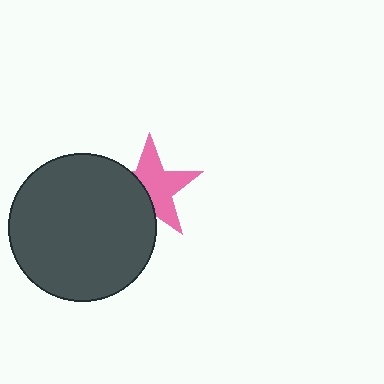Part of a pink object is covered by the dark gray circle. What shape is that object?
It is a star.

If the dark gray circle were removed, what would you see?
You would see the complete pink star.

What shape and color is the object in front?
The object in front is a dark gray circle.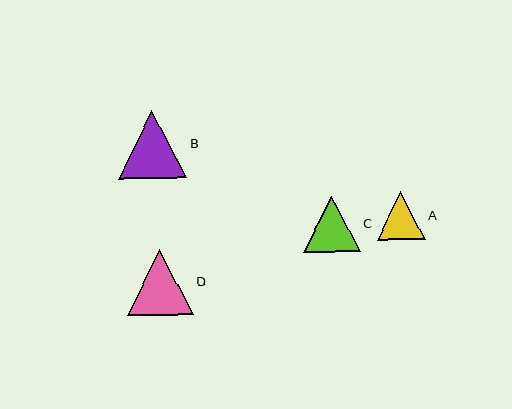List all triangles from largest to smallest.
From largest to smallest: B, D, C, A.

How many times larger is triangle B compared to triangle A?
Triangle B is approximately 1.4 times the size of triangle A.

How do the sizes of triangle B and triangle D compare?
Triangle B and triangle D are approximately the same size.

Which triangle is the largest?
Triangle B is the largest with a size of approximately 68 pixels.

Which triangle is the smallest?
Triangle A is the smallest with a size of approximately 48 pixels.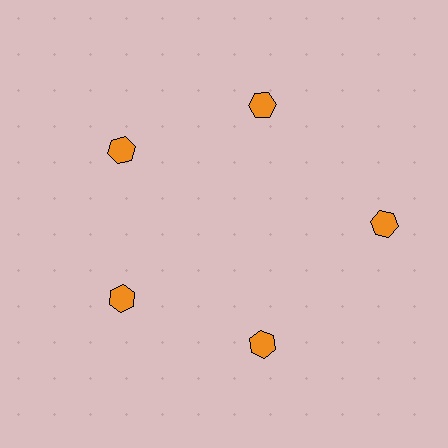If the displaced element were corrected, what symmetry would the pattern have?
It would have 5-fold rotational symmetry — the pattern would map onto itself every 72 degrees.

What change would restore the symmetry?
The symmetry would be restored by moving it inward, back onto the ring so that all 5 hexagons sit at equal angles and equal distance from the center.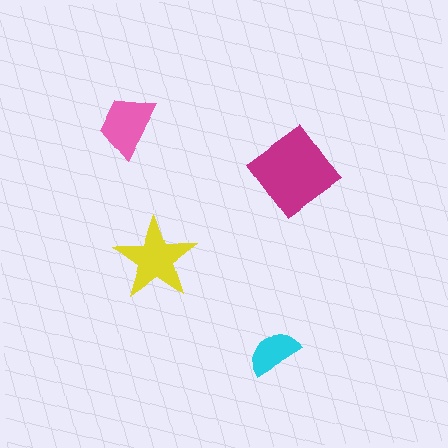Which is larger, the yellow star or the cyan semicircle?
The yellow star.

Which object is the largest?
The magenta diamond.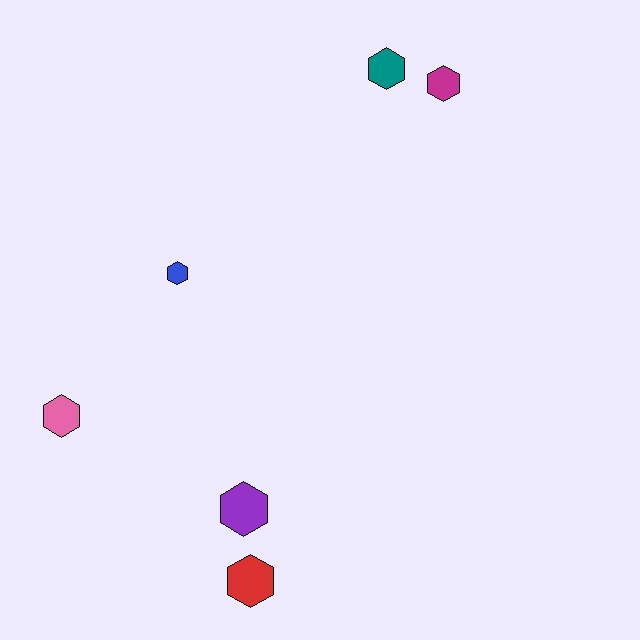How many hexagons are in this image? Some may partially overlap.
There are 6 hexagons.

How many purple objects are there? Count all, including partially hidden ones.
There is 1 purple object.